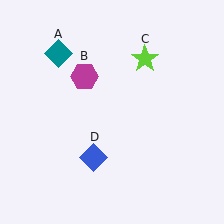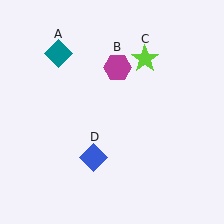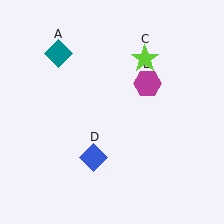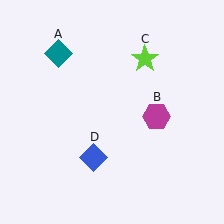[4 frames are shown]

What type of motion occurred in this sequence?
The magenta hexagon (object B) rotated clockwise around the center of the scene.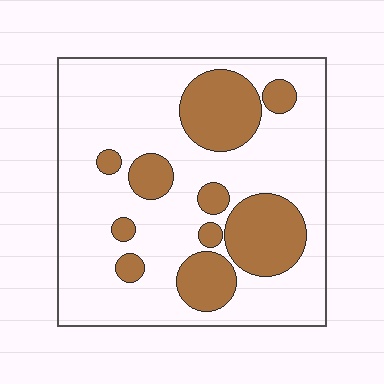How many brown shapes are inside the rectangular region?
10.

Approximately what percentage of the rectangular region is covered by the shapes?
Approximately 25%.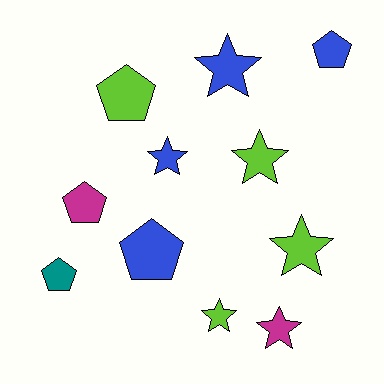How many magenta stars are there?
There is 1 magenta star.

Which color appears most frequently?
Lime, with 4 objects.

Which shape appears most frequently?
Star, with 6 objects.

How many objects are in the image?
There are 11 objects.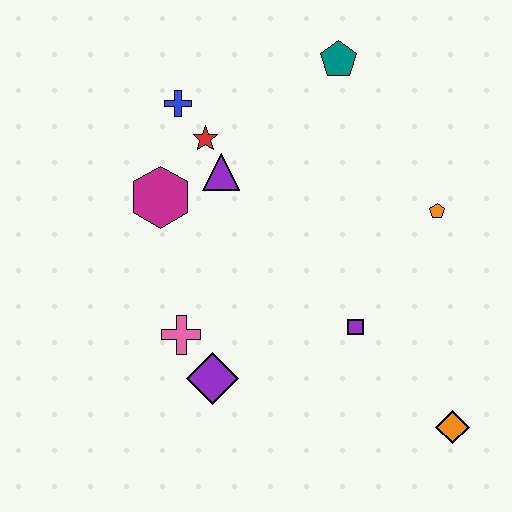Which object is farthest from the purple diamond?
The teal pentagon is farthest from the purple diamond.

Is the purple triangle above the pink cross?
Yes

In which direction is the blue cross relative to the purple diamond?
The blue cross is above the purple diamond.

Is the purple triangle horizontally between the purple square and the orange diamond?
No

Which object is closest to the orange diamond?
The purple square is closest to the orange diamond.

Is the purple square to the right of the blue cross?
Yes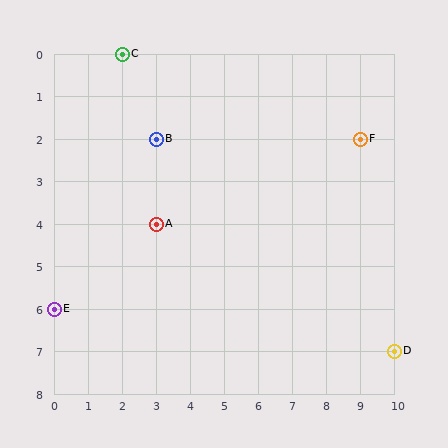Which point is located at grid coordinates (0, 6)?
Point E is at (0, 6).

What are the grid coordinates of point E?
Point E is at grid coordinates (0, 6).